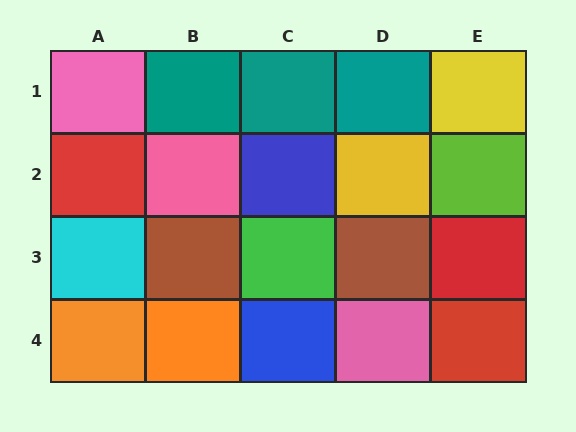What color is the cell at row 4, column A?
Orange.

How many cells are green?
1 cell is green.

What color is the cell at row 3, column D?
Brown.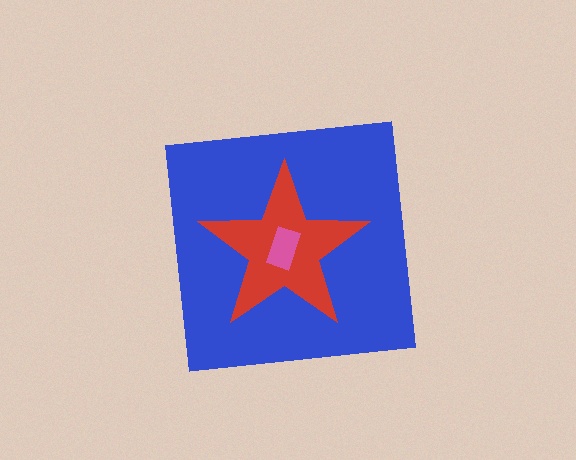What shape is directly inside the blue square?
The red star.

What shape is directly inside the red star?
The pink rectangle.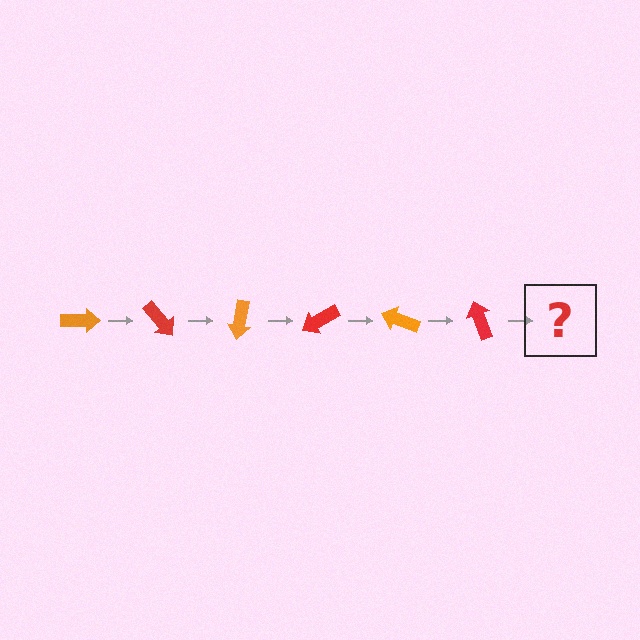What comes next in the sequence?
The next element should be an orange arrow, rotated 300 degrees from the start.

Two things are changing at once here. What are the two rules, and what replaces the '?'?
The two rules are that it rotates 50 degrees each step and the color cycles through orange and red. The '?' should be an orange arrow, rotated 300 degrees from the start.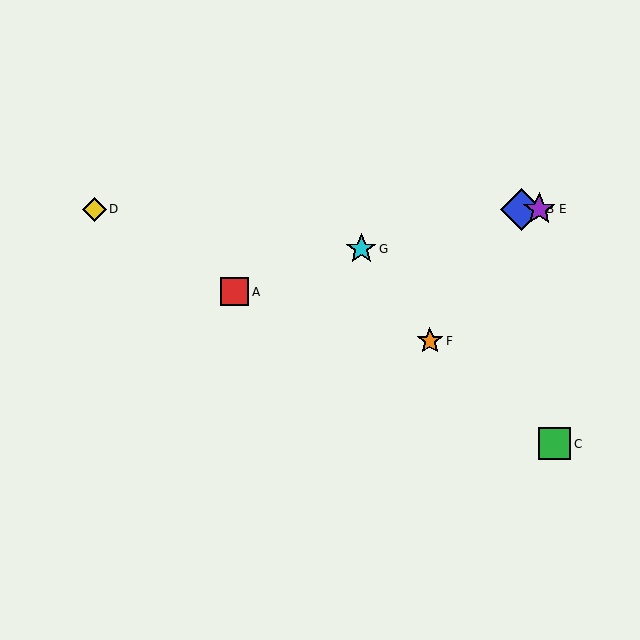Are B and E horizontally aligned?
Yes, both are at y≈209.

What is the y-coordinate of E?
Object E is at y≈209.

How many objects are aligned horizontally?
3 objects (B, D, E) are aligned horizontally.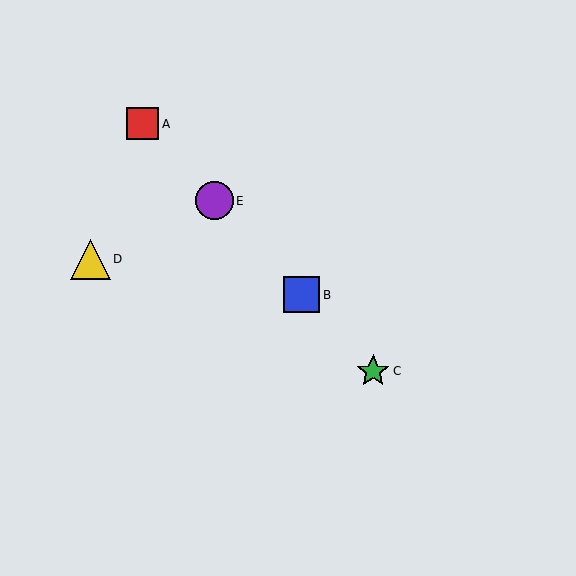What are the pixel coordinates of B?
Object B is at (302, 295).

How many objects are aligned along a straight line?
4 objects (A, B, C, E) are aligned along a straight line.